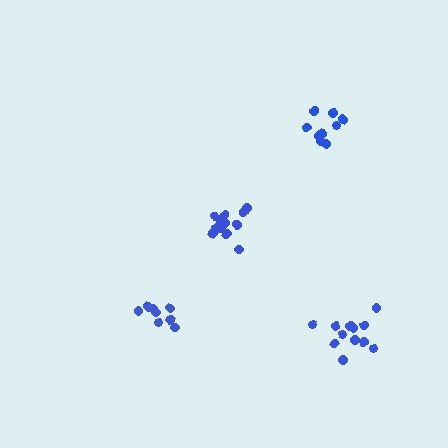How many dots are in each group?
Group 1: 8 dots, Group 2: 14 dots, Group 3: 12 dots, Group 4: 9 dots (43 total).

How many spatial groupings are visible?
There are 4 spatial groupings.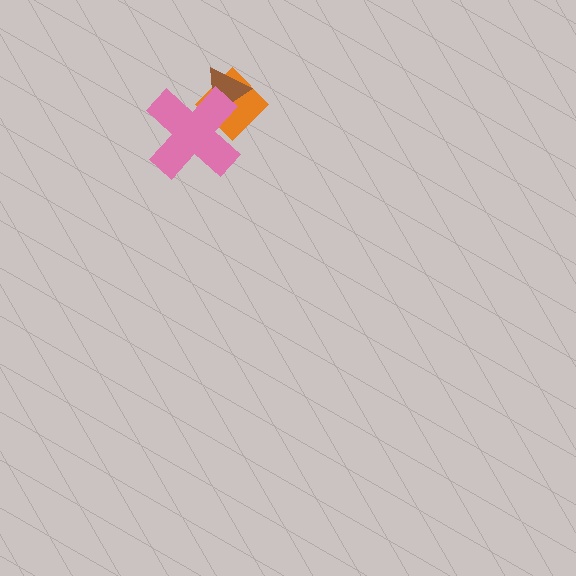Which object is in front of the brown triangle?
The pink cross is in front of the brown triangle.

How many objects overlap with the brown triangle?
2 objects overlap with the brown triangle.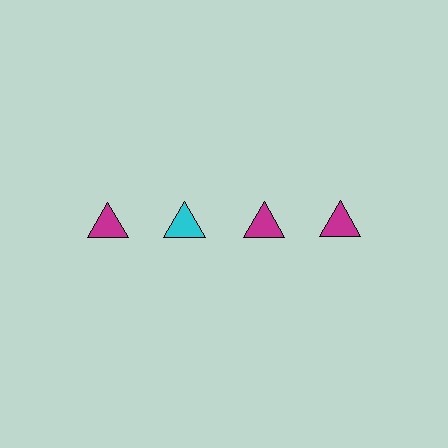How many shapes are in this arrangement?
There are 4 shapes arranged in a grid pattern.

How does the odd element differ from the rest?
It has a different color: cyan instead of magenta.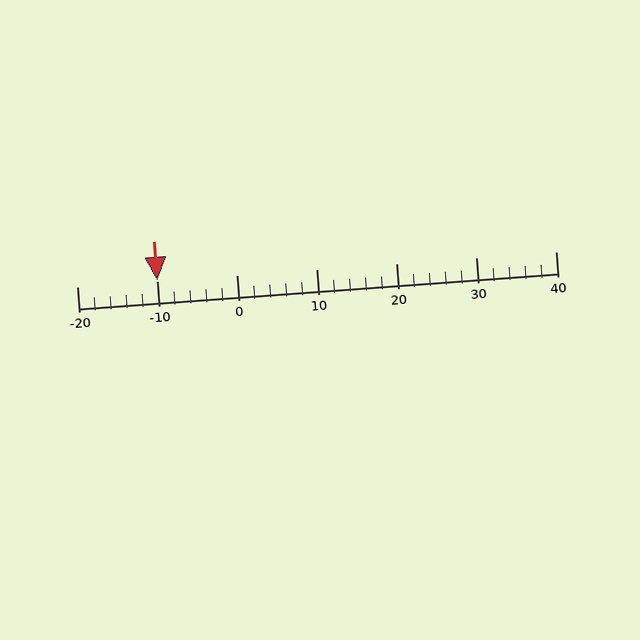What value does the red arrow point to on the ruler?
The red arrow points to approximately -10.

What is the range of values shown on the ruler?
The ruler shows values from -20 to 40.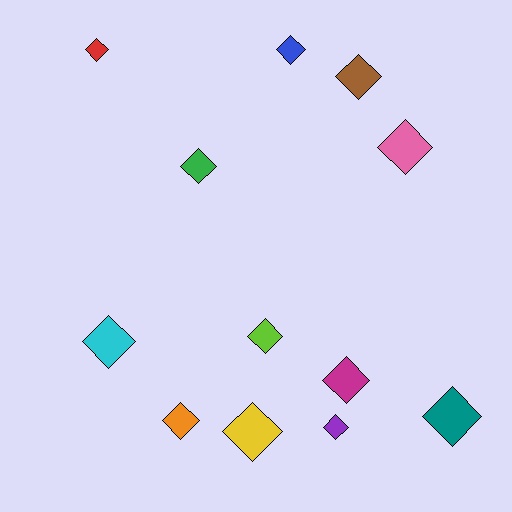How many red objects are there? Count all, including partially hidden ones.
There is 1 red object.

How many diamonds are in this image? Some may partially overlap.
There are 12 diamonds.